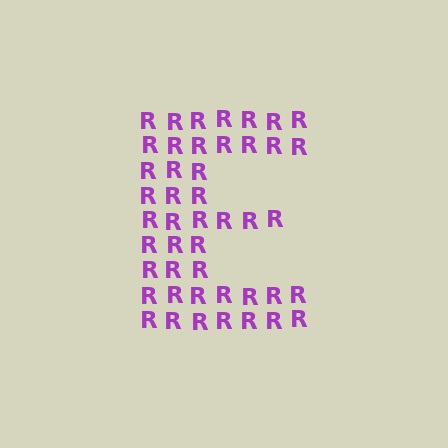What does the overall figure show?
The overall figure shows the letter E.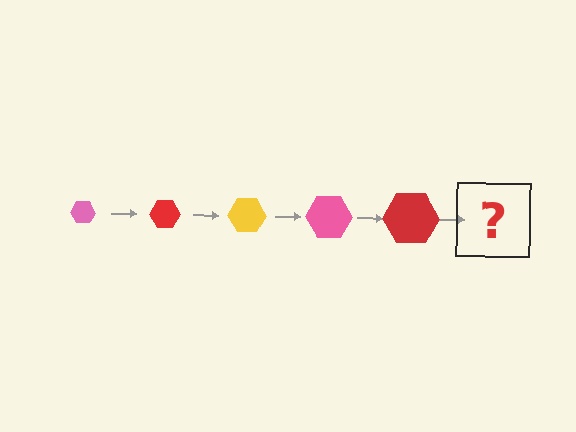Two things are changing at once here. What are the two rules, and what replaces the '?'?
The two rules are that the hexagon grows larger each step and the color cycles through pink, red, and yellow. The '?' should be a yellow hexagon, larger than the previous one.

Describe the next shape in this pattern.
It should be a yellow hexagon, larger than the previous one.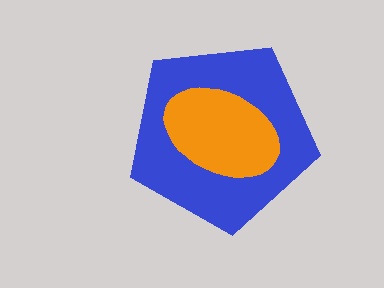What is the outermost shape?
The blue pentagon.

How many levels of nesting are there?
2.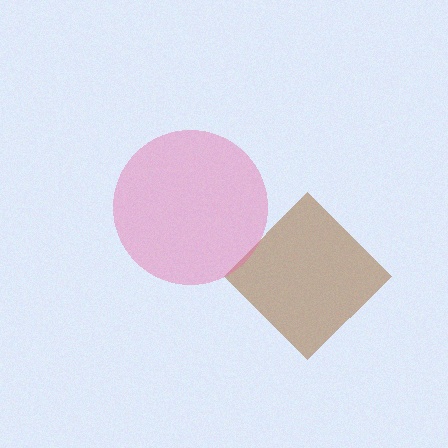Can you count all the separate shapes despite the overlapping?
Yes, there are 2 separate shapes.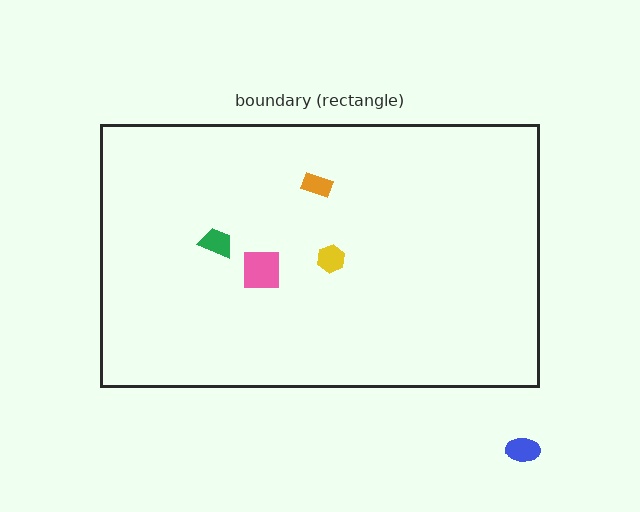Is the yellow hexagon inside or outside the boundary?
Inside.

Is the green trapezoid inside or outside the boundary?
Inside.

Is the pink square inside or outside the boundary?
Inside.